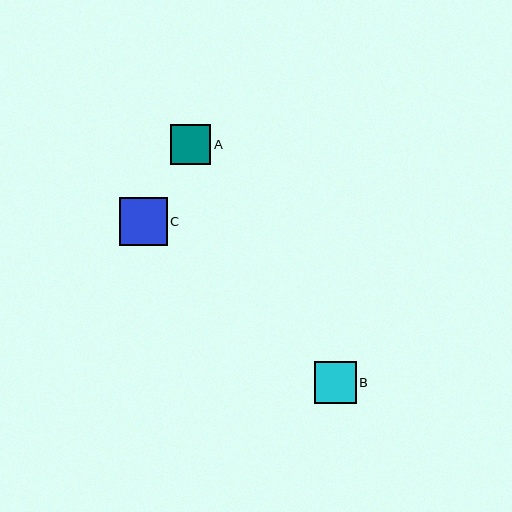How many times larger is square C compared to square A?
Square C is approximately 1.2 times the size of square A.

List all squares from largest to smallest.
From largest to smallest: C, B, A.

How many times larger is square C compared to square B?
Square C is approximately 1.1 times the size of square B.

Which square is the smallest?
Square A is the smallest with a size of approximately 40 pixels.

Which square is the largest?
Square C is the largest with a size of approximately 48 pixels.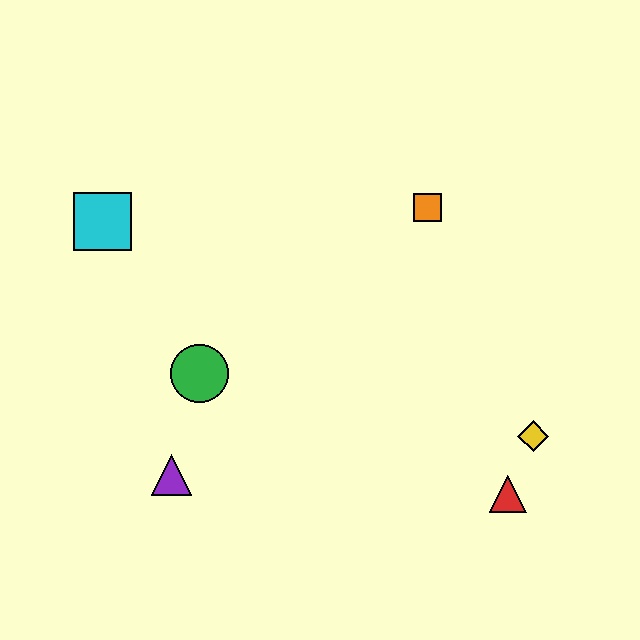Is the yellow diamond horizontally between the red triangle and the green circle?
No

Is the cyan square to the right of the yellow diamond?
No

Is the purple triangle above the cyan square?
No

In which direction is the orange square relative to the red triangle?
The orange square is above the red triangle.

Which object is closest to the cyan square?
The green circle is closest to the cyan square.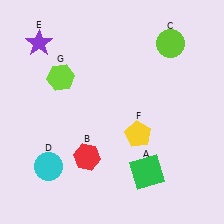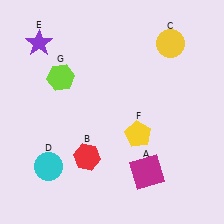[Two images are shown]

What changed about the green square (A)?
In Image 1, A is green. In Image 2, it changed to magenta.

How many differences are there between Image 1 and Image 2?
There are 2 differences between the two images.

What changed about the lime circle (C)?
In Image 1, C is lime. In Image 2, it changed to yellow.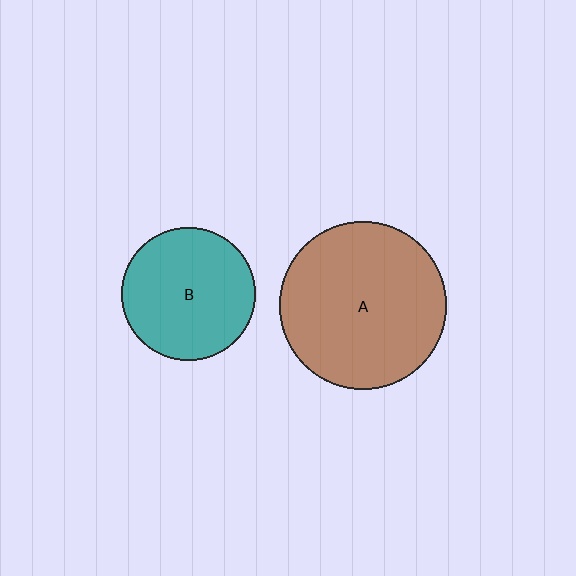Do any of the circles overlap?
No, none of the circles overlap.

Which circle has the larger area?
Circle A (brown).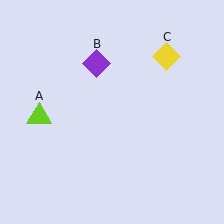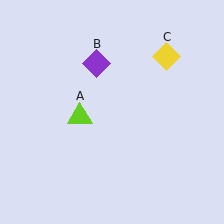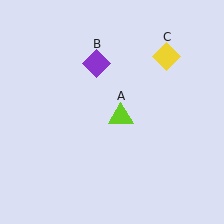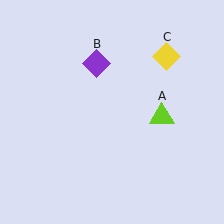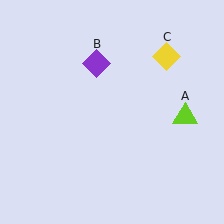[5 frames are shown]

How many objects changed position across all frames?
1 object changed position: lime triangle (object A).